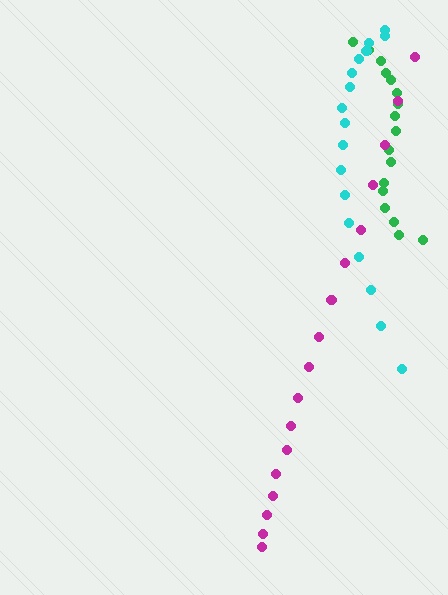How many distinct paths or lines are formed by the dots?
There are 3 distinct paths.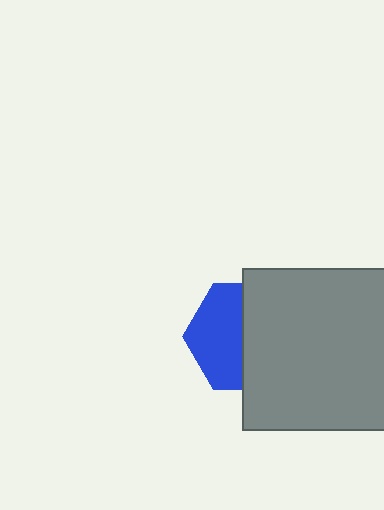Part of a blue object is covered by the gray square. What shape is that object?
It is a hexagon.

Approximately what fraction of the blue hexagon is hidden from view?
Roughly 53% of the blue hexagon is hidden behind the gray square.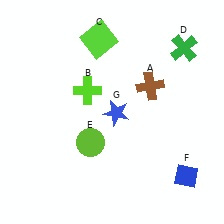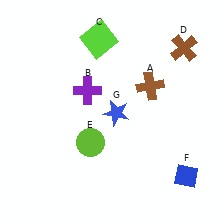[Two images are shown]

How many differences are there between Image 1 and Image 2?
There are 2 differences between the two images.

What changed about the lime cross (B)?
In Image 1, B is lime. In Image 2, it changed to purple.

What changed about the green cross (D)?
In Image 1, D is green. In Image 2, it changed to brown.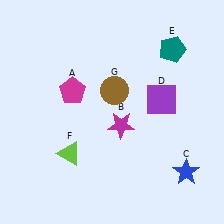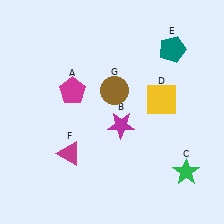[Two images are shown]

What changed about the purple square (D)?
In Image 1, D is purple. In Image 2, it changed to yellow.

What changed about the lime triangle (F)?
In Image 1, F is lime. In Image 2, it changed to magenta.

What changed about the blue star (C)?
In Image 1, C is blue. In Image 2, it changed to green.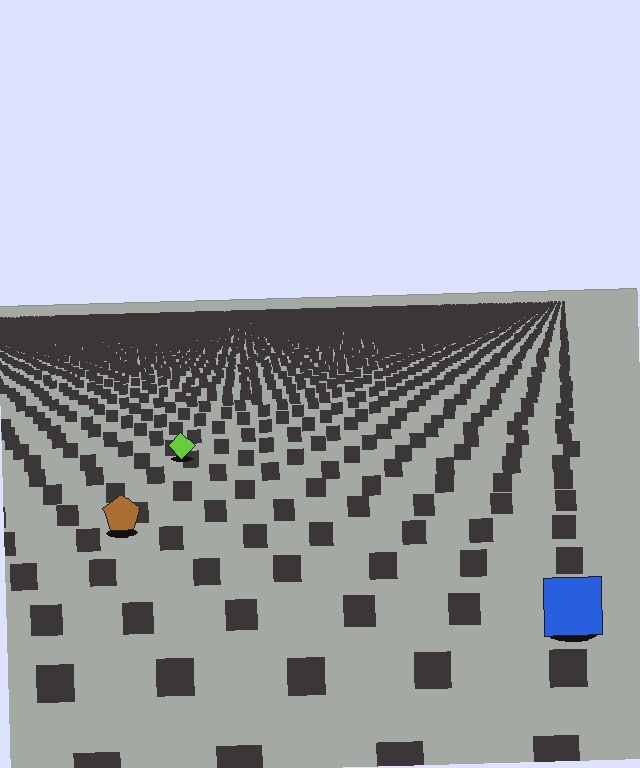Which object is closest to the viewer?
The blue square is closest. The texture marks near it are larger and more spread out.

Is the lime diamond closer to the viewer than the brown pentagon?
No. The brown pentagon is closer — you can tell from the texture gradient: the ground texture is coarser near it.